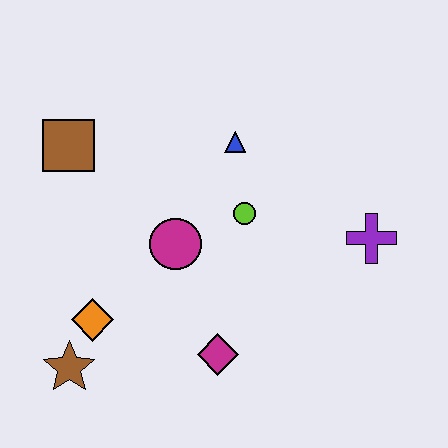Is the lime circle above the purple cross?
Yes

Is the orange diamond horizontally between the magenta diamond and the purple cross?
No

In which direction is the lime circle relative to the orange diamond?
The lime circle is to the right of the orange diamond.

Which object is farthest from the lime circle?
The brown star is farthest from the lime circle.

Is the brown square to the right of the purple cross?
No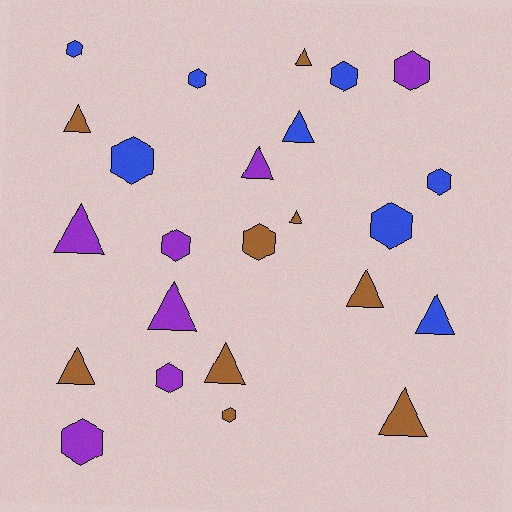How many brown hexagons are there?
There are 2 brown hexagons.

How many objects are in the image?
There are 24 objects.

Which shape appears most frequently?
Triangle, with 12 objects.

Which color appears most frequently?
Brown, with 9 objects.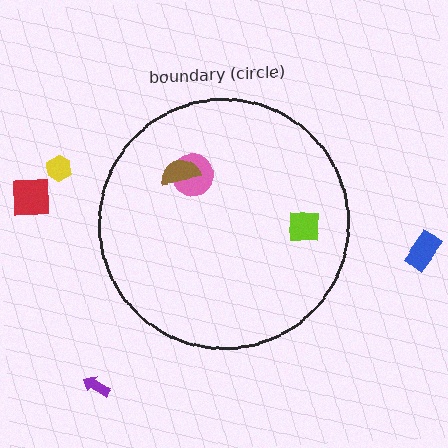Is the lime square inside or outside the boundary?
Inside.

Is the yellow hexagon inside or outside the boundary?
Outside.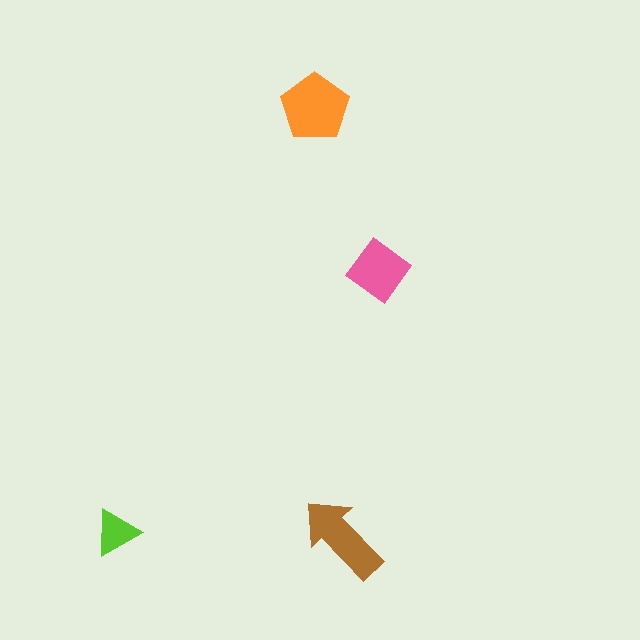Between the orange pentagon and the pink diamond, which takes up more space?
The orange pentagon.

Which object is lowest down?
The brown arrow is bottommost.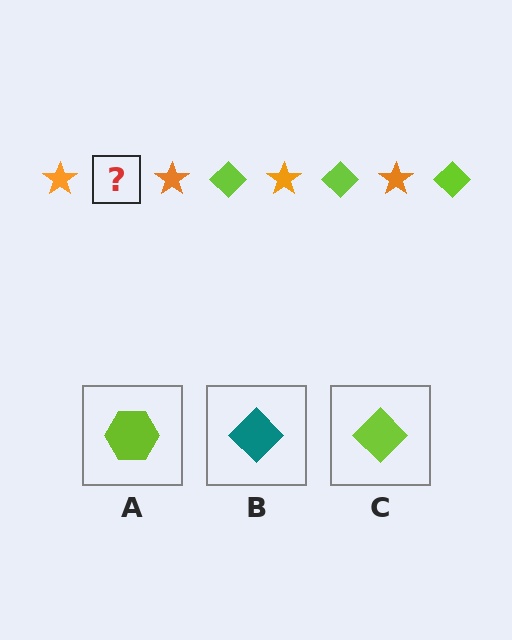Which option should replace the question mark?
Option C.